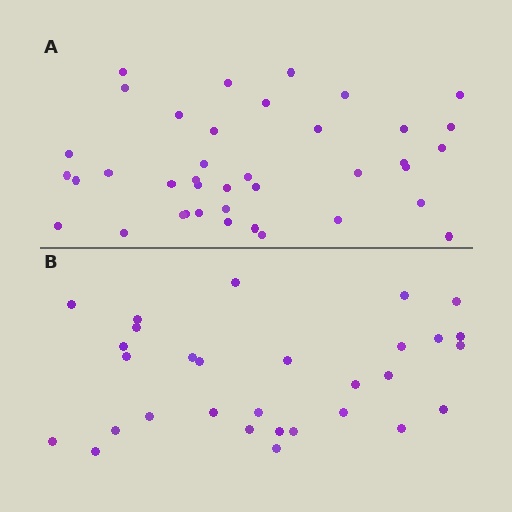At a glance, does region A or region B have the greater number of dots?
Region A (the top region) has more dots.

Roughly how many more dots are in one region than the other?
Region A has roughly 8 or so more dots than region B.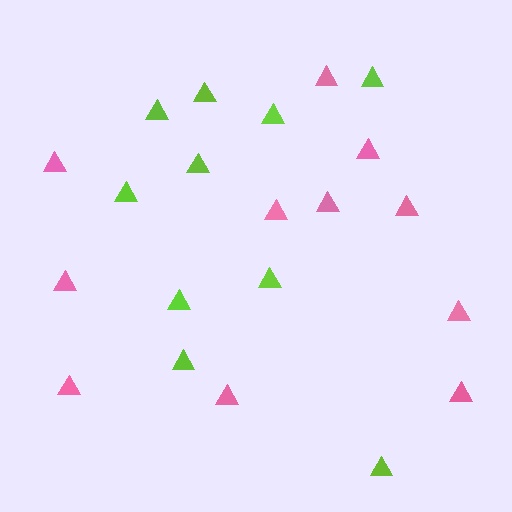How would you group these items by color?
There are 2 groups: one group of lime triangles (10) and one group of pink triangles (11).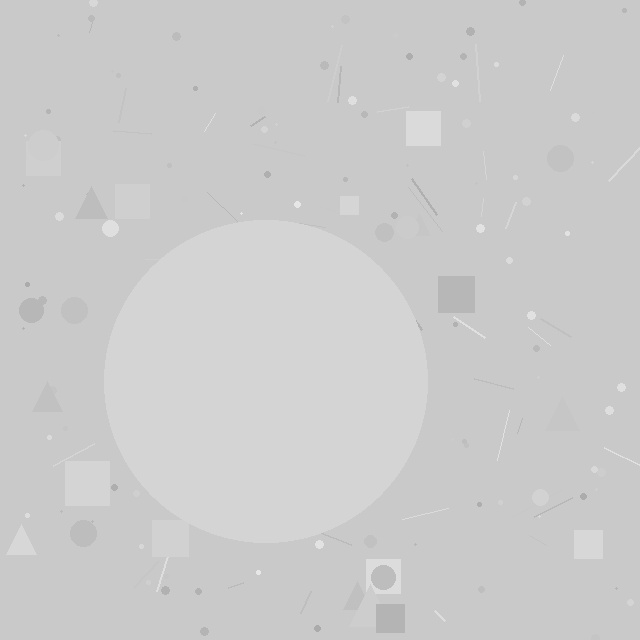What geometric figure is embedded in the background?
A circle is embedded in the background.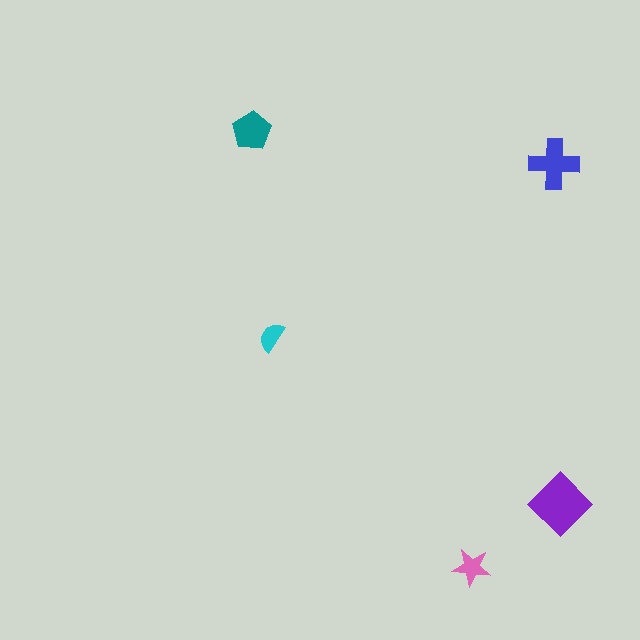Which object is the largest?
The purple diamond.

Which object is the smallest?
The cyan semicircle.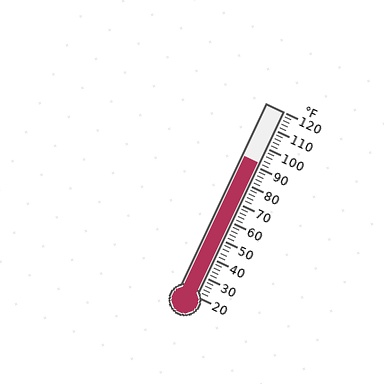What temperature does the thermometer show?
The thermometer shows approximately 92°F.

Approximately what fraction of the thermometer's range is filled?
The thermometer is filled to approximately 70% of its range.